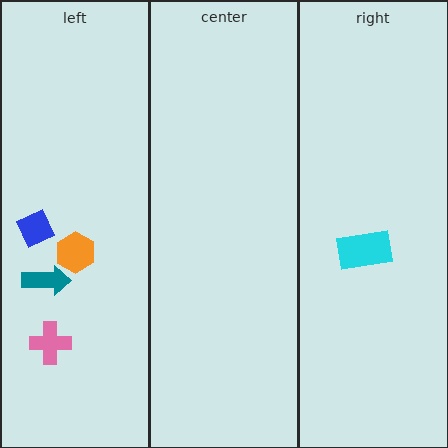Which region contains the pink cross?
The left region.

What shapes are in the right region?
The cyan rectangle.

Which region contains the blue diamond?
The left region.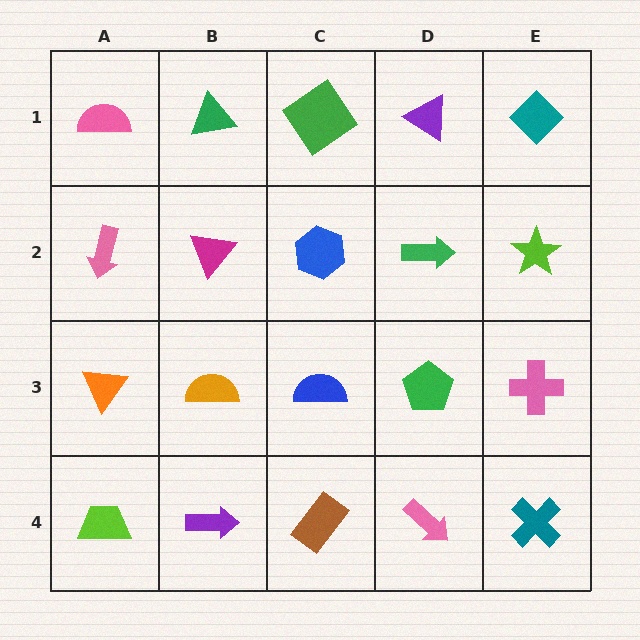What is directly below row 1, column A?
A pink arrow.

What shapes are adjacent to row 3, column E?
A lime star (row 2, column E), a teal cross (row 4, column E), a green pentagon (row 3, column D).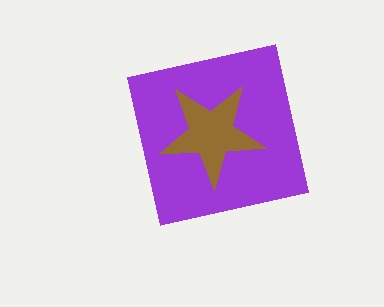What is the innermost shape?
The brown star.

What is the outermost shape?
The purple square.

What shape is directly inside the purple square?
The brown star.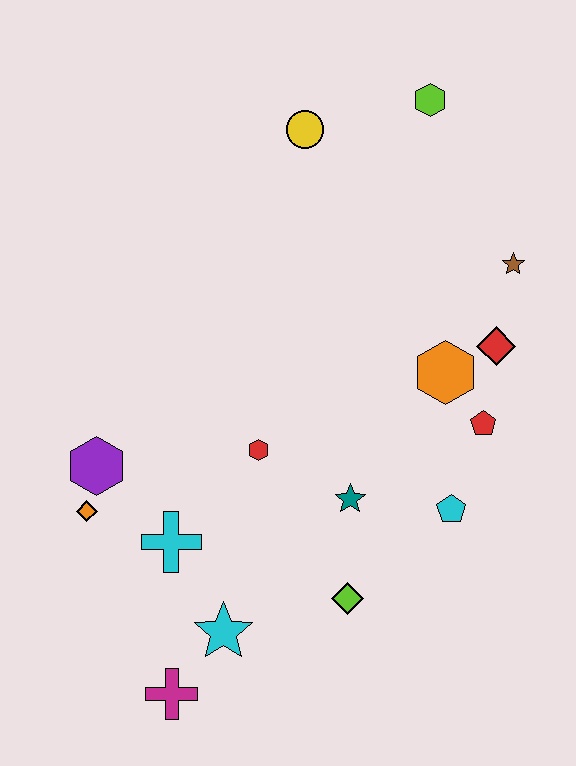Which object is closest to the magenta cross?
The cyan star is closest to the magenta cross.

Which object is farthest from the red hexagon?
The lime hexagon is farthest from the red hexagon.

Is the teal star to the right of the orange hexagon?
No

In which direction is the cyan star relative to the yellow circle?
The cyan star is below the yellow circle.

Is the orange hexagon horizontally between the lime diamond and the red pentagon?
Yes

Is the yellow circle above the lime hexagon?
No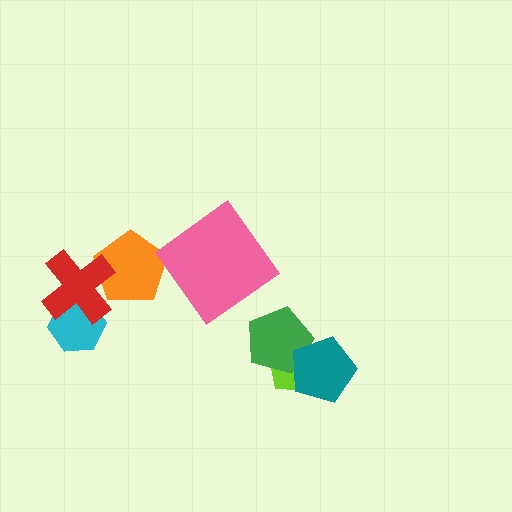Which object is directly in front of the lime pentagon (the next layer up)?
The green pentagon is directly in front of the lime pentagon.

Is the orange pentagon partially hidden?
Yes, it is partially covered by another shape.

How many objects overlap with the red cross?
2 objects overlap with the red cross.